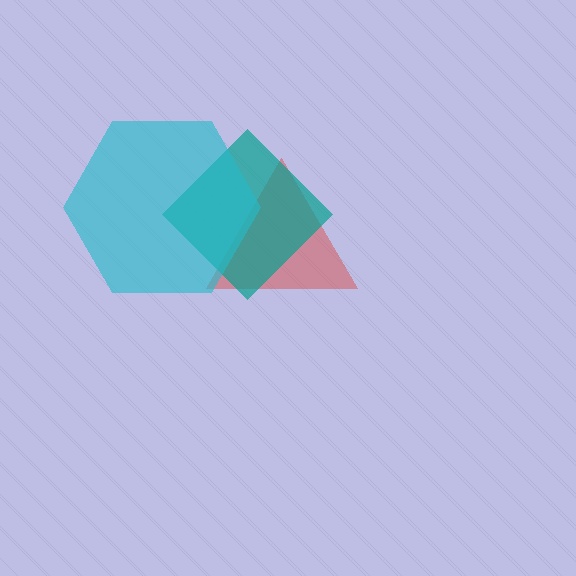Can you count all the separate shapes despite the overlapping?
Yes, there are 3 separate shapes.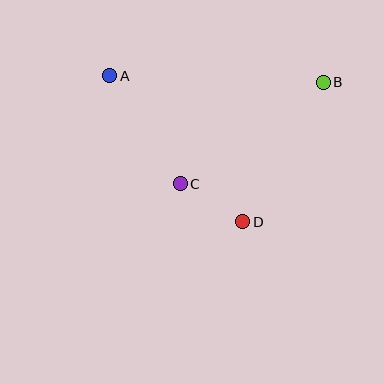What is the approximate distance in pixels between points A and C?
The distance between A and C is approximately 129 pixels.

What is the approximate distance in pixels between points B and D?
The distance between B and D is approximately 161 pixels.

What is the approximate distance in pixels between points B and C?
The distance between B and C is approximately 175 pixels.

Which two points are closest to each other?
Points C and D are closest to each other.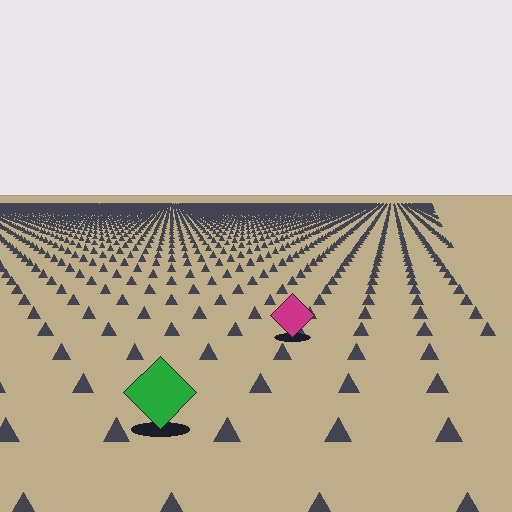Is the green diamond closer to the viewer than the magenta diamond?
Yes. The green diamond is closer — you can tell from the texture gradient: the ground texture is coarser near it.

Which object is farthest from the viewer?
The magenta diamond is farthest from the viewer. It appears smaller and the ground texture around it is denser.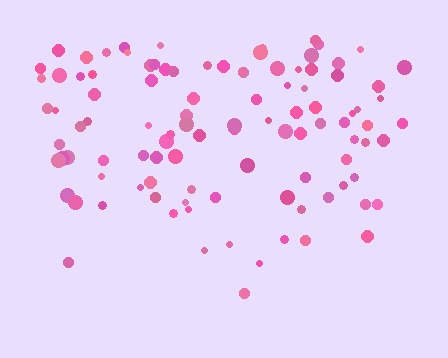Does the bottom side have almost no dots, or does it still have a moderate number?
Still a moderate number, just noticeably fewer than the top.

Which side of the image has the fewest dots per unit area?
The bottom.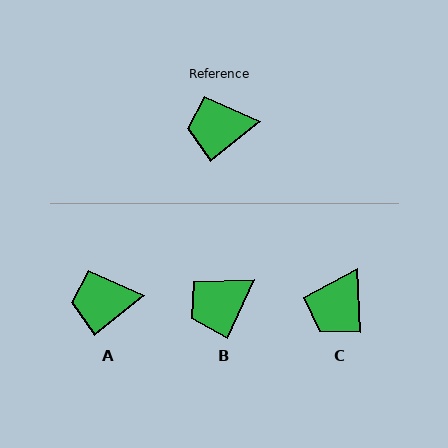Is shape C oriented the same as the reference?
No, it is off by about 53 degrees.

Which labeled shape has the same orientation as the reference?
A.